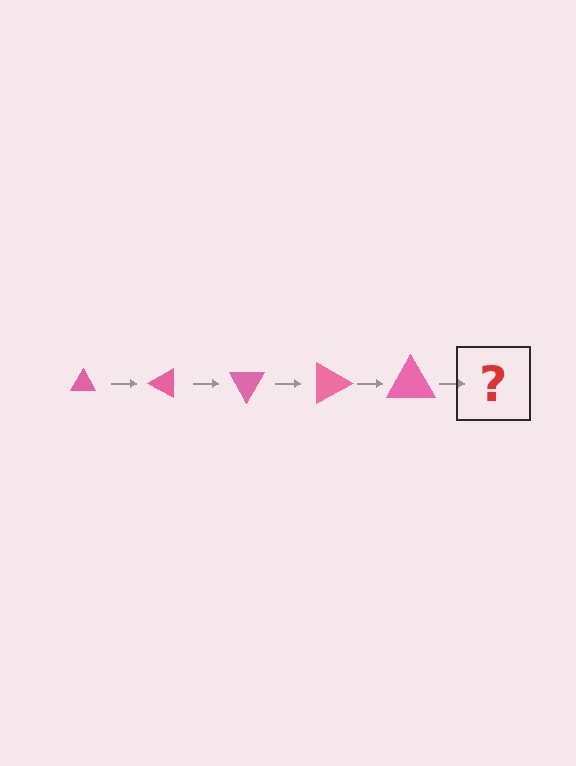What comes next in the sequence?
The next element should be a triangle, larger than the previous one and rotated 150 degrees from the start.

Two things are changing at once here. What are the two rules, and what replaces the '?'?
The two rules are that the triangle grows larger each step and it rotates 30 degrees each step. The '?' should be a triangle, larger than the previous one and rotated 150 degrees from the start.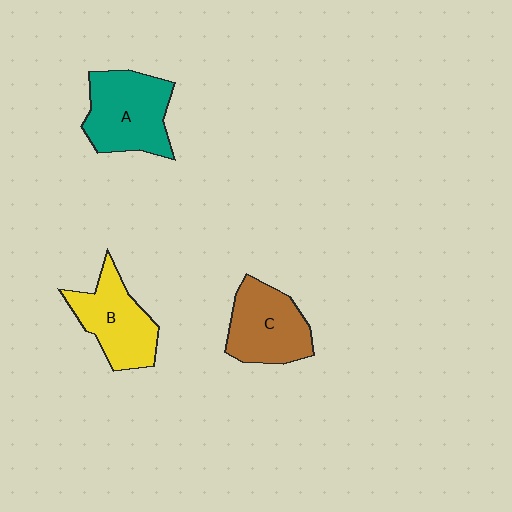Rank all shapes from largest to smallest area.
From largest to smallest: A (teal), C (brown), B (yellow).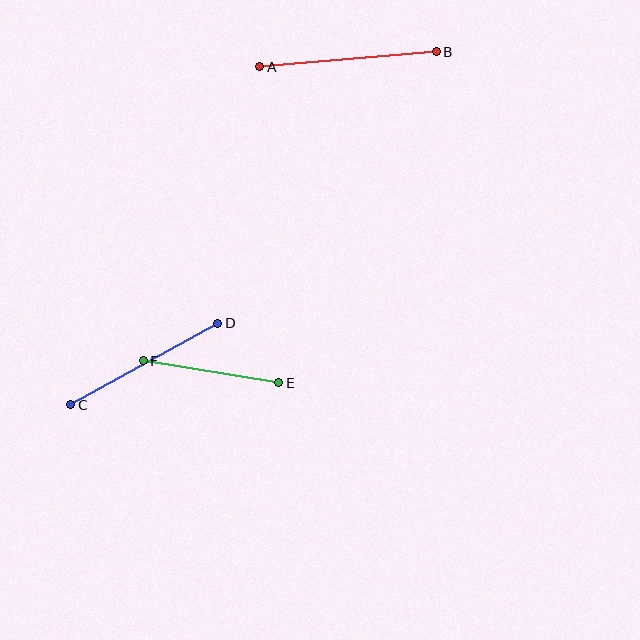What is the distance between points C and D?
The distance is approximately 168 pixels.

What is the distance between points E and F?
The distance is approximately 137 pixels.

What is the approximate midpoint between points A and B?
The midpoint is at approximately (348, 59) pixels.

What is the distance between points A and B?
The distance is approximately 177 pixels.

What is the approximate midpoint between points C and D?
The midpoint is at approximately (144, 364) pixels.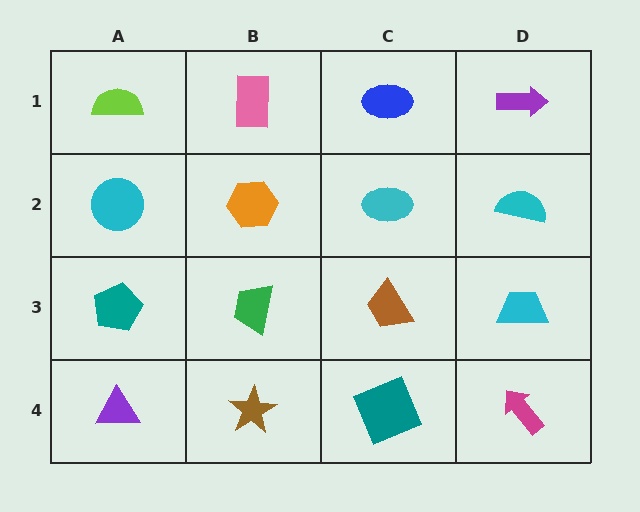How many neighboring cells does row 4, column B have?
3.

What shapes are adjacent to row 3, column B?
An orange hexagon (row 2, column B), a brown star (row 4, column B), a teal pentagon (row 3, column A), a brown trapezoid (row 3, column C).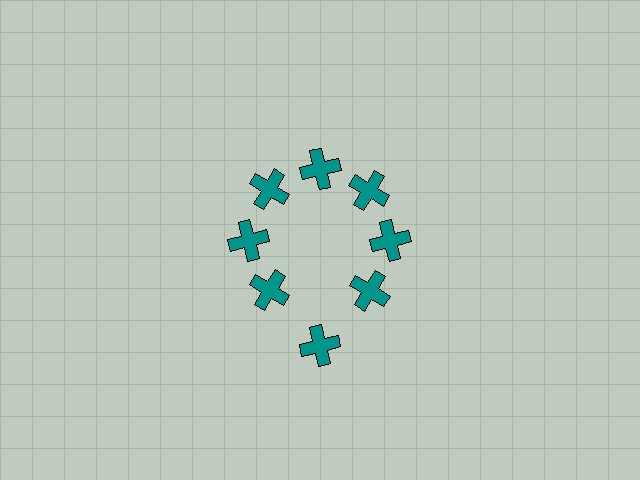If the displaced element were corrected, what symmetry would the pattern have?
It would have 8-fold rotational symmetry — the pattern would map onto itself every 45 degrees.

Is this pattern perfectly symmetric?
No. The 8 teal crosses are arranged in a ring, but one element near the 6 o'clock position is pushed outward from the center, breaking the 8-fold rotational symmetry.